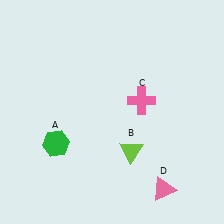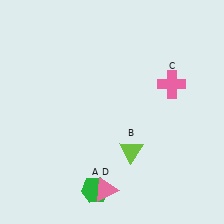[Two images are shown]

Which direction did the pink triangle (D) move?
The pink triangle (D) moved left.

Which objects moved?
The objects that moved are: the green hexagon (A), the pink cross (C), the pink triangle (D).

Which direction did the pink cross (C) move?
The pink cross (C) moved right.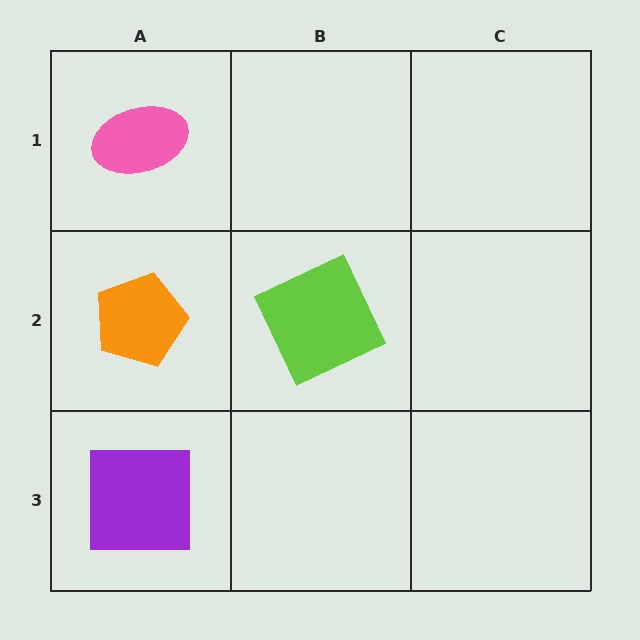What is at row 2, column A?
An orange pentagon.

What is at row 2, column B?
A lime square.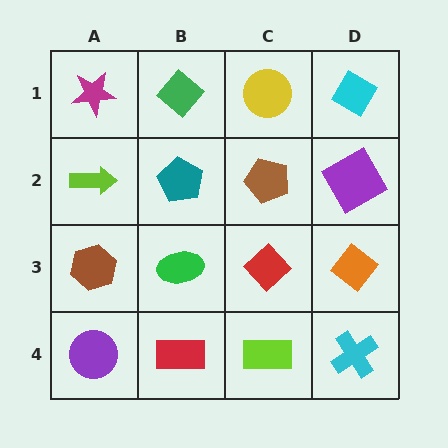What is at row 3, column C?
A red diamond.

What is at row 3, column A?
A brown hexagon.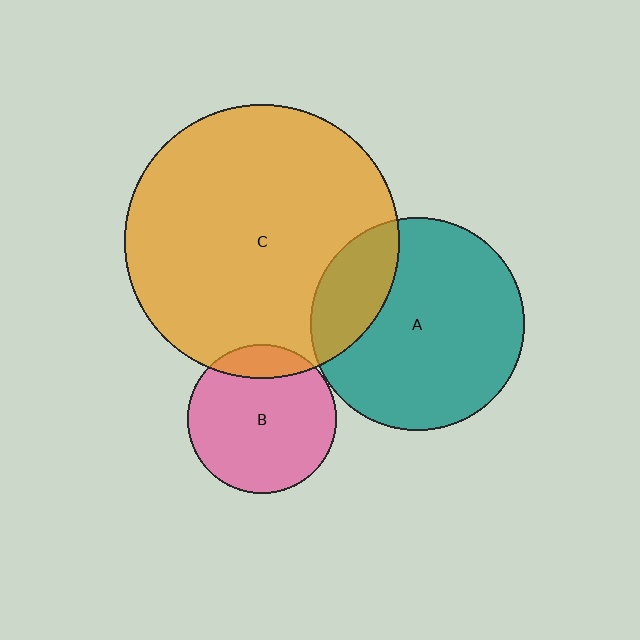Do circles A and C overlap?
Yes.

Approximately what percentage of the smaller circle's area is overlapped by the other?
Approximately 20%.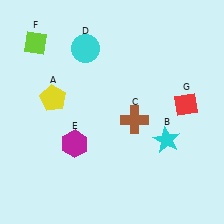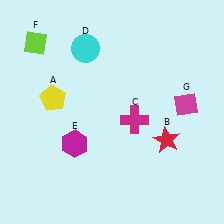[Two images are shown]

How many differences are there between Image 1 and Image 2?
There are 3 differences between the two images.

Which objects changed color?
B changed from cyan to red. C changed from brown to magenta. G changed from red to magenta.